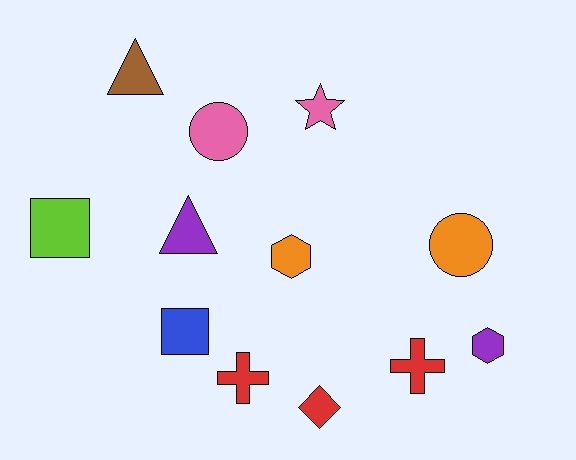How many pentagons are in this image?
There are no pentagons.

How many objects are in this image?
There are 12 objects.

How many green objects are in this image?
There are no green objects.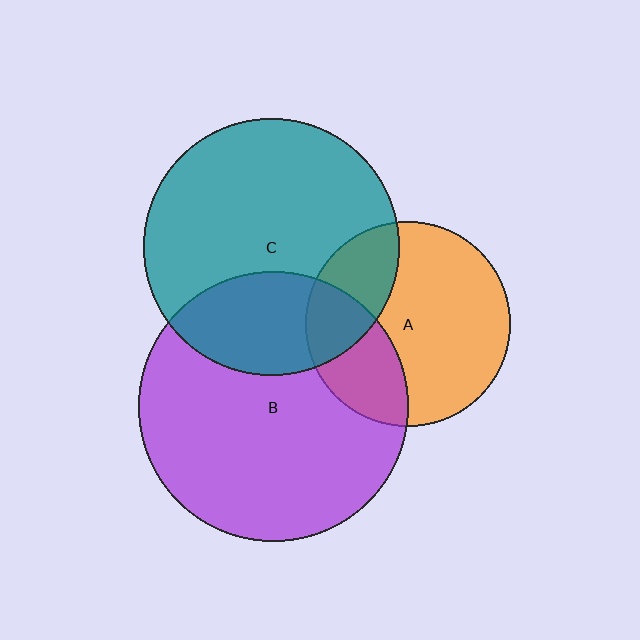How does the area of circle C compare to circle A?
Approximately 1.6 times.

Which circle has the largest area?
Circle B (purple).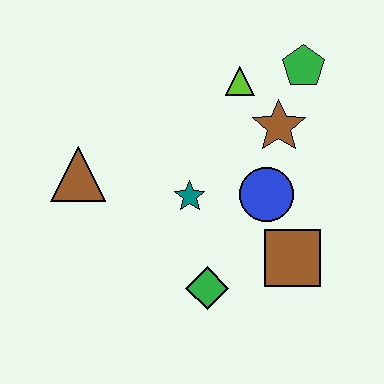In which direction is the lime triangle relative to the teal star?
The lime triangle is above the teal star.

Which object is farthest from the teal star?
The green pentagon is farthest from the teal star.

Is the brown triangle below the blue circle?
No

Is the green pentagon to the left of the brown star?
No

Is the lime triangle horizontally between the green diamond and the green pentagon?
Yes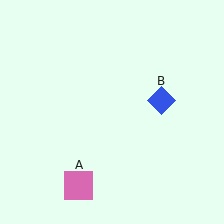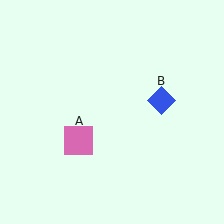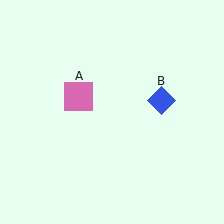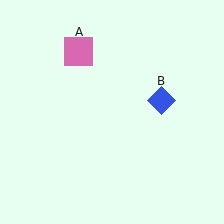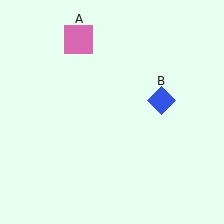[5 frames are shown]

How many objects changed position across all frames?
1 object changed position: pink square (object A).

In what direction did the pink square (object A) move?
The pink square (object A) moved up.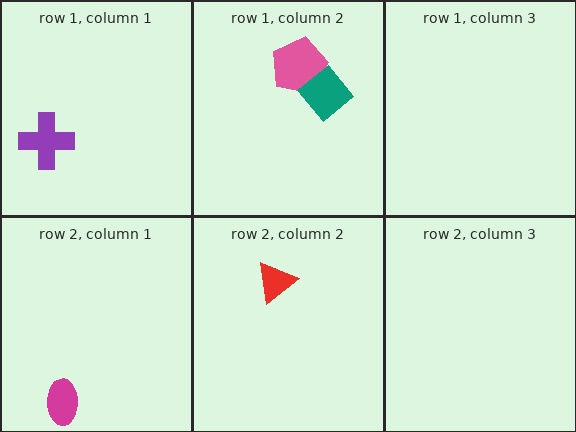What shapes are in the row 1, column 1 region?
The purple cross.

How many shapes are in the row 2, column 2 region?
1.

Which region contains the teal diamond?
The row 1, column 2 region.